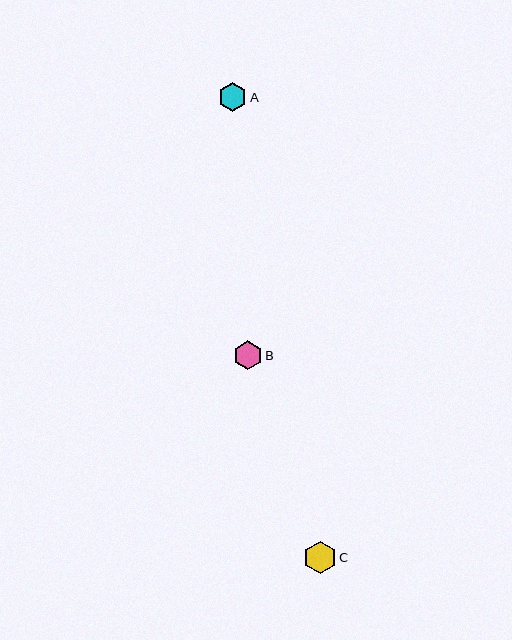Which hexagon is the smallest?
Hexagon A is the smallest with a size of approximately 29 pixels.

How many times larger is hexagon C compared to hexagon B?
Hexagon C is approximately 1.1 times the size of hexagon B.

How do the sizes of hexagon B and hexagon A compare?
Hexagon B and hexagon A are approximately the same size.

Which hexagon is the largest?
Hexagon C is the largest with a size of approximately 32 pixels.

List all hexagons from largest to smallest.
From largest to smallest: C, B, A.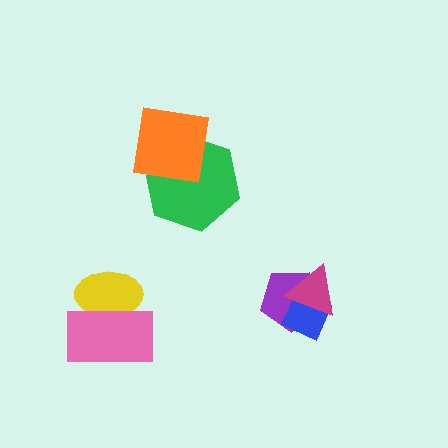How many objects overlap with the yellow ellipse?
1 object overlaps with the yellow ellipse.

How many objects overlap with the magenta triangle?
2 objects overlap with the magenta triangle.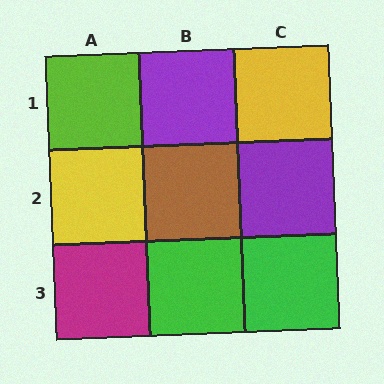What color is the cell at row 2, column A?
Yellow.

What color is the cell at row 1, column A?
Lime.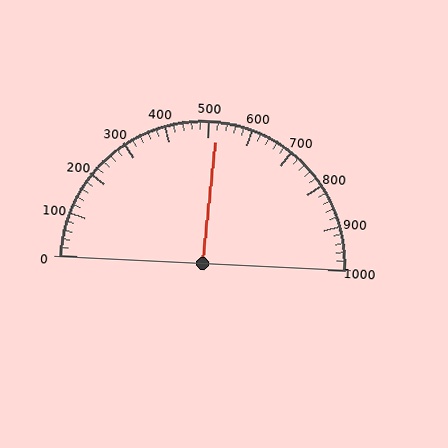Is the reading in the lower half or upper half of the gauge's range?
The reading is in the upper half of the range (0 to 1000).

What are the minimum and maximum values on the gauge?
The gauge ranges from 0 to 1000.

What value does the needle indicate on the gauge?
The needle indicates approximately 520.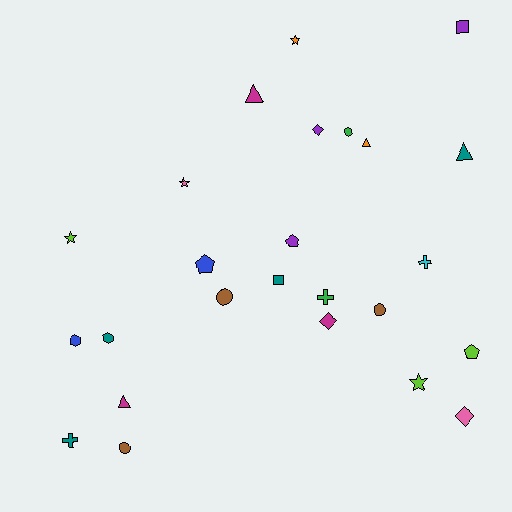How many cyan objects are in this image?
There is 1 cyan object.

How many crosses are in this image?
There are 3 crosses.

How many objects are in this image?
There are 25 objects.